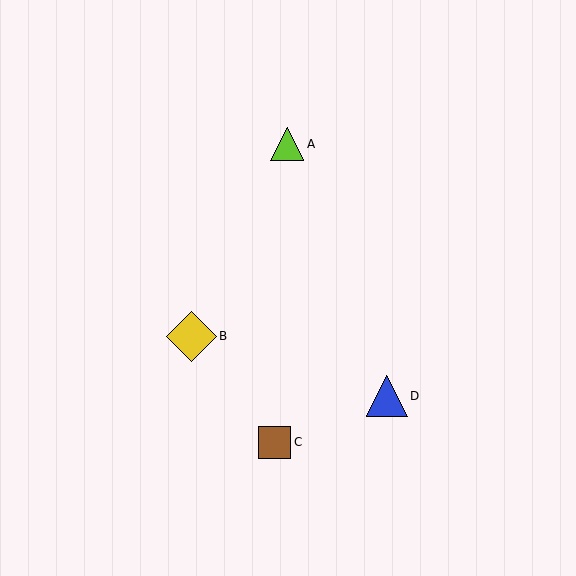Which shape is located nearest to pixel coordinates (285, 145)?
The lime triangle (labeled A) at (287, 144) is nearest to that location.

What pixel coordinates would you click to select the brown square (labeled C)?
Click at (274, 442) to select the brown square C.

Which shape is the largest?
The yellow diamond (labeled B) is the largest.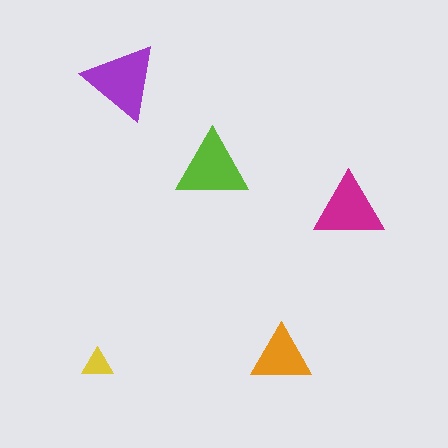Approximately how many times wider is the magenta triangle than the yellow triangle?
About 2 times wider.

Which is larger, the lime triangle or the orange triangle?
The lime one.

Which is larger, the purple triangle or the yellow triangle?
The purple one.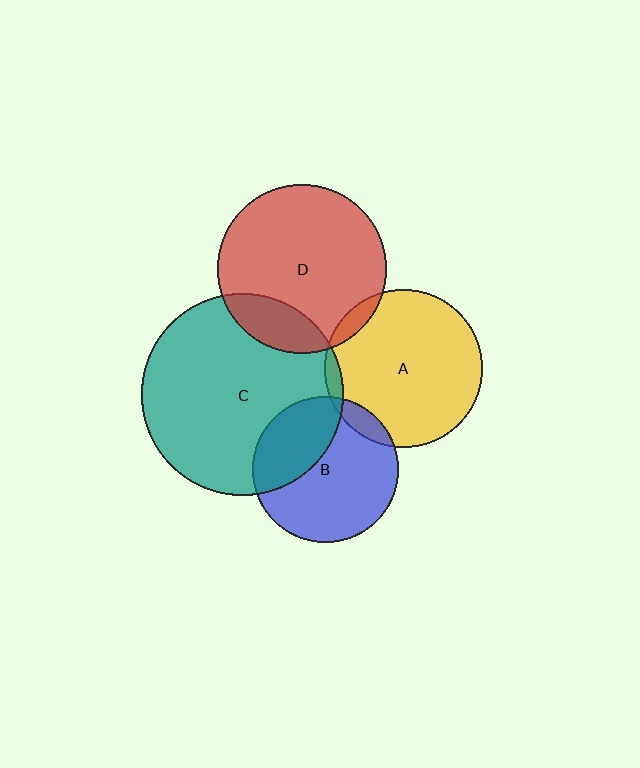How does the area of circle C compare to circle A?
Approximately 1.6 times.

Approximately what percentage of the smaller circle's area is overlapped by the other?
Approximately 35%.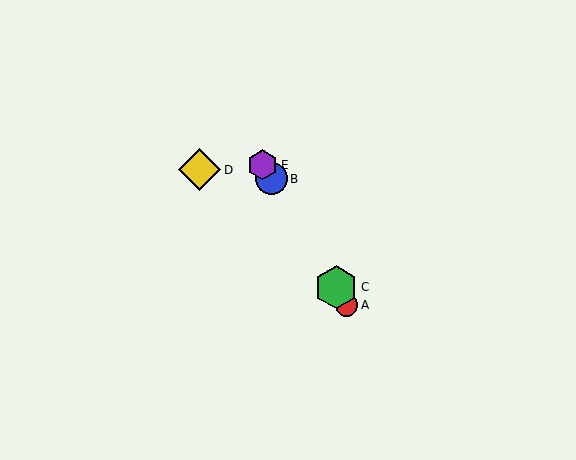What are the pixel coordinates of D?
Object D is at (199, 170).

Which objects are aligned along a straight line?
Objects A, B, C, E are aligned along a straight line.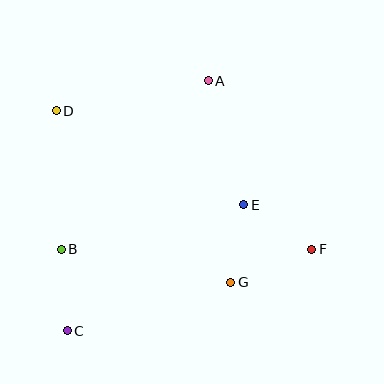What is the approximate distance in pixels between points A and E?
The distance between A and E is approximately 129 pixels.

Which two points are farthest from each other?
Points D and F are farthest from each other.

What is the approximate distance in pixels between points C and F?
The distance between C and F is approximately 258 pixels.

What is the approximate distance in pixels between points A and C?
The distance between A and C is approximately 287 pixels.